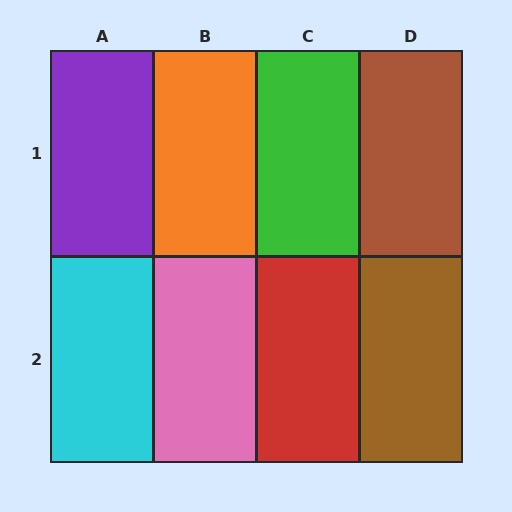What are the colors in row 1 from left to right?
Purple, orange, green, brown.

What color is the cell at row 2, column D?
Brown.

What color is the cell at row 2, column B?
Pink.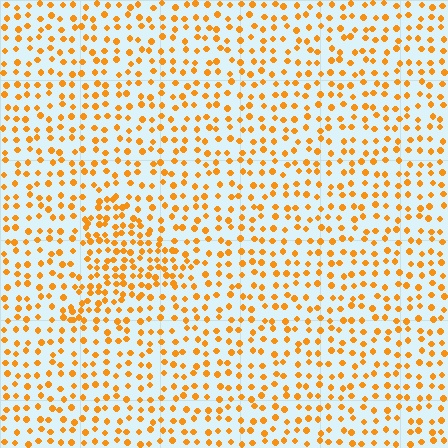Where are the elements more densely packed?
The elements are more densely packed inside the triangle boundary.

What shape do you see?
I see a triangle.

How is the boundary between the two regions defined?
The boundary is defined by a change in element density (approximately 1.7x ratio). All elements are the same color, size, and shape.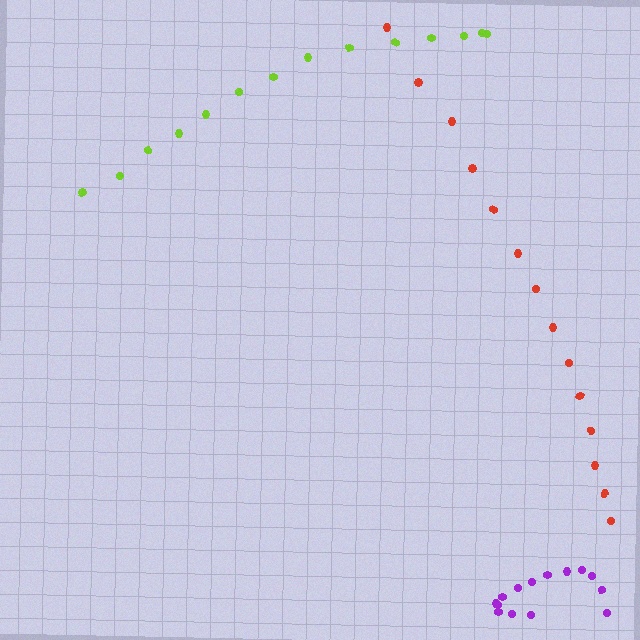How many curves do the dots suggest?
There are 3 distinct paths.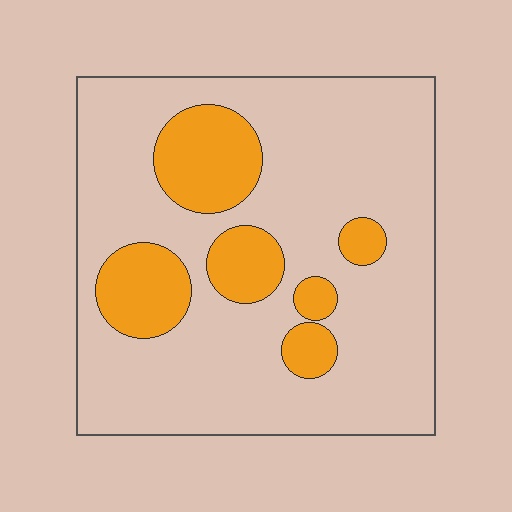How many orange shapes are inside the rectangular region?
6.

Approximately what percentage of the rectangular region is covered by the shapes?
Approximately 20%.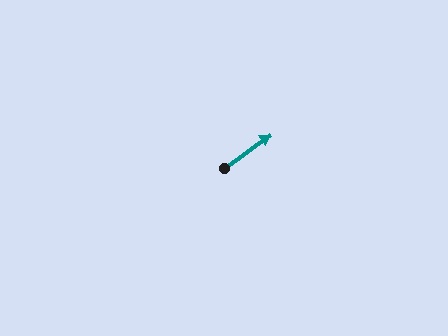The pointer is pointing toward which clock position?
Roughly 2 o'clock.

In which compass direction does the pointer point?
Northeast.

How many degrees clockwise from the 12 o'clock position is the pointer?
Approximately 54 degrees.